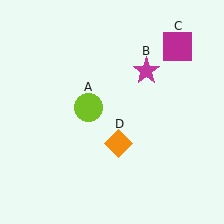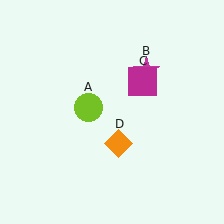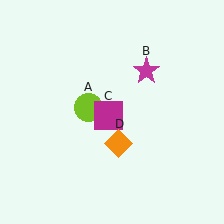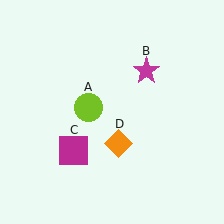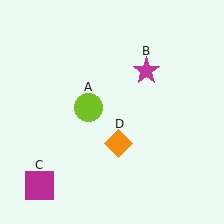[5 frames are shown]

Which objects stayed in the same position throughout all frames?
Lime circle (object A) and magenta star (object B) and orange diamond (object D) remained stationary.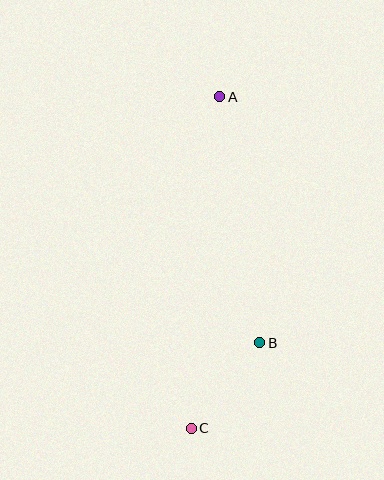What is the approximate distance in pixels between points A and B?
The distance between A and B is approximately 249 pixels.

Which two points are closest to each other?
Points B and C are closest to each other.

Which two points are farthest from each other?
Points A and C are farthest from each other.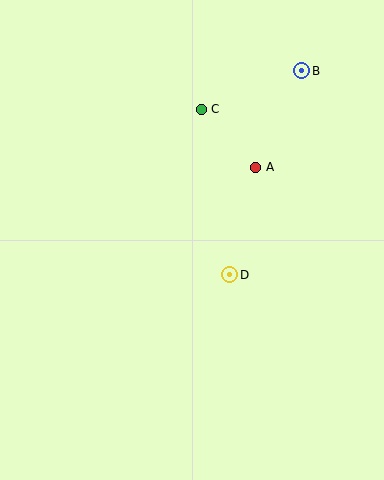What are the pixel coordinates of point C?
Point C is at (201, 109).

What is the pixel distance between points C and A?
The distance between C and A is 80 pixels.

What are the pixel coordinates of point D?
Point D is at (230, 275).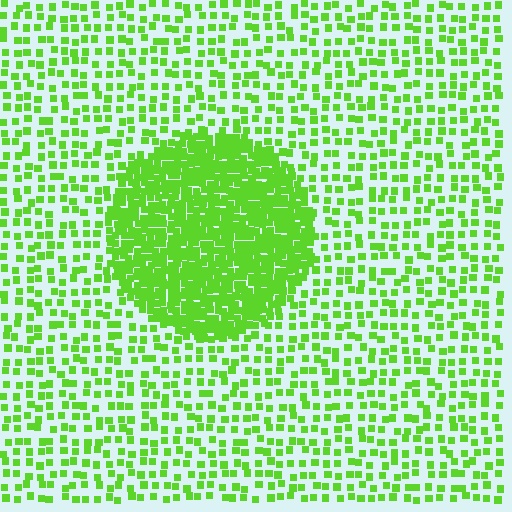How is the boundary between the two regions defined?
The boundary is defined by a change in element density (approximately 2.9x ratio). All elements are the same color, size, and shape.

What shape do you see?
I see a circle.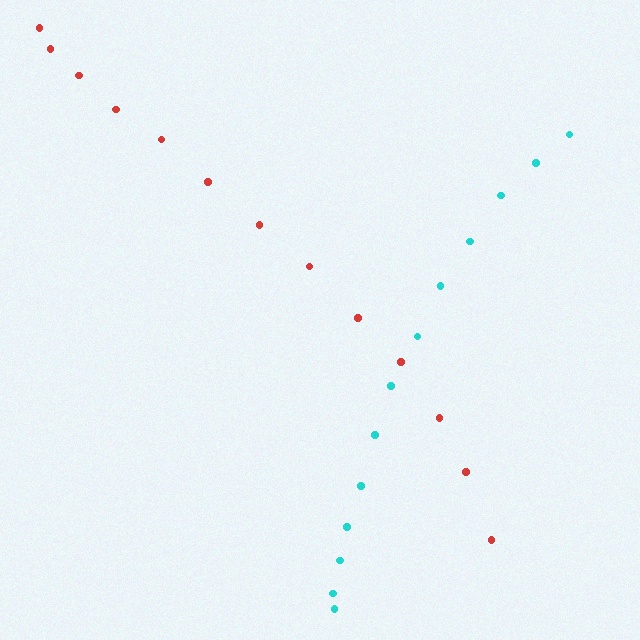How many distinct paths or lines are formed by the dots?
There are 2 distinct paths.